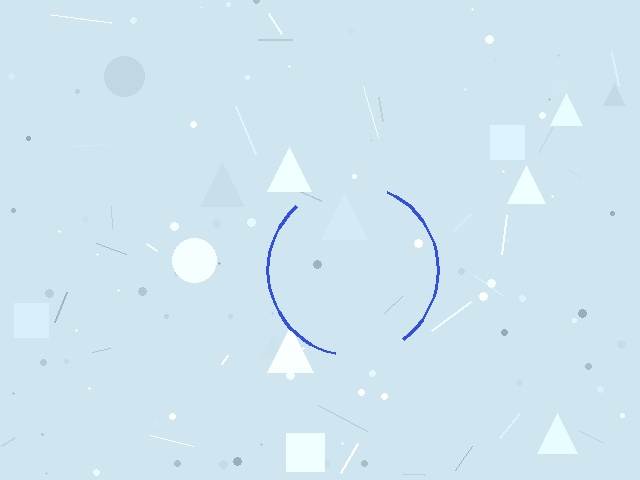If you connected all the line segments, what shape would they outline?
They would outline a circle.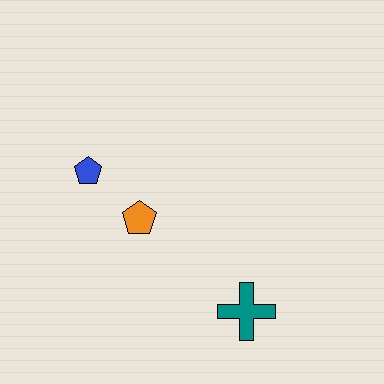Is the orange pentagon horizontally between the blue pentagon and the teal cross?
Yes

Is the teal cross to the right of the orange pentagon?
Yes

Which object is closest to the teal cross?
The orange pentagon is closest to the teal cross.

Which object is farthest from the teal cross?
The blue pentagon is farthest from the teal cross.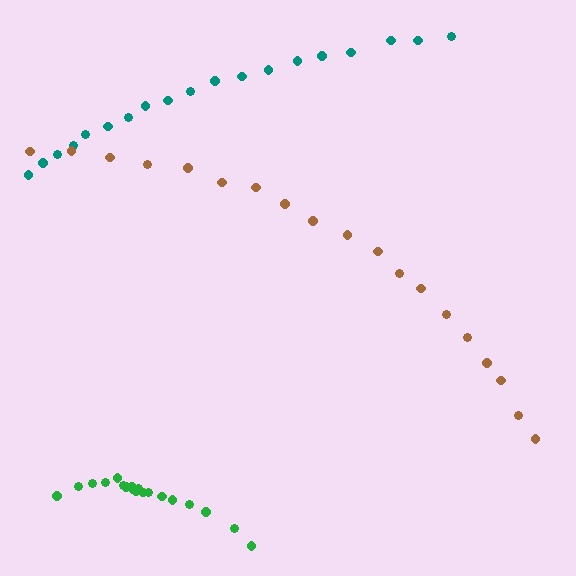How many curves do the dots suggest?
There are 3 distinct paths.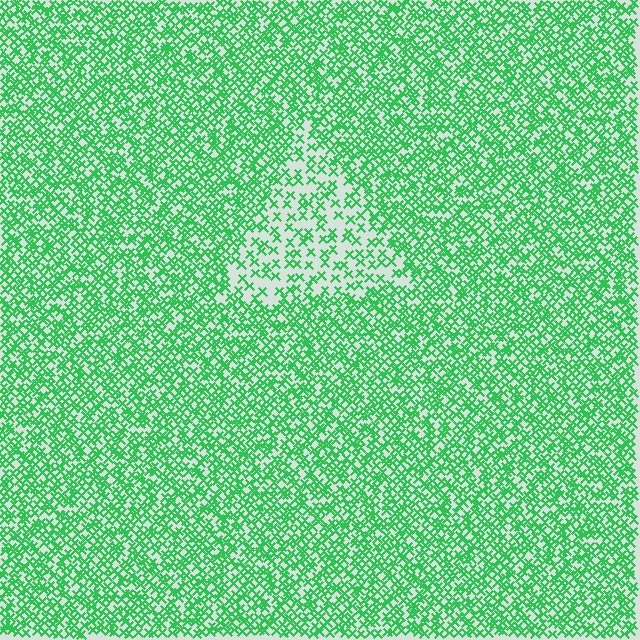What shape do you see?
I see a triangle.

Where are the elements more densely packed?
The elements are more densely packed outside the triangle boundary.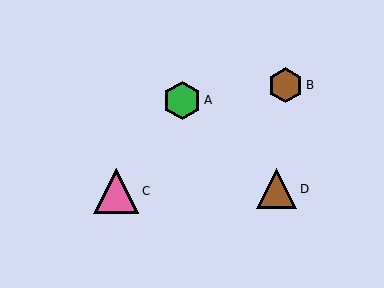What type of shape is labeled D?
Shape D is a brown triangle.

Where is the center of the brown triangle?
The center of the brown triangle is at (276, 189).